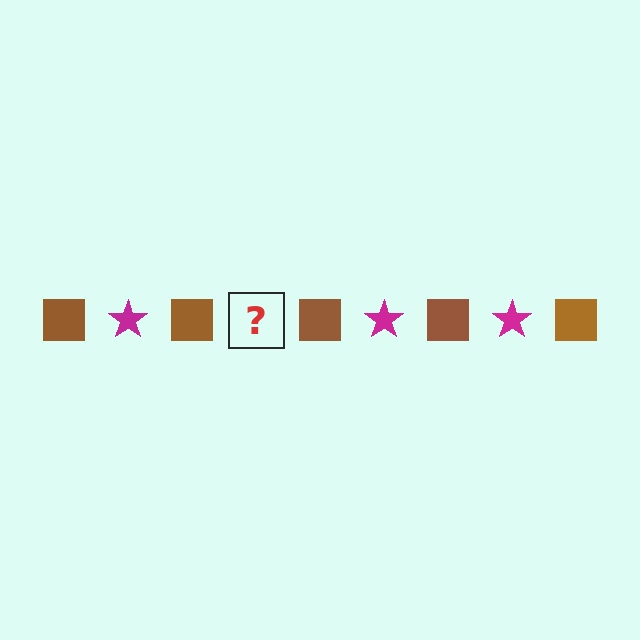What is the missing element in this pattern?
The missing element is a magenta star.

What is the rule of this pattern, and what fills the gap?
The rule is that the pattern alternates between brown square and magenta star. The gap should be filled with a magenta star.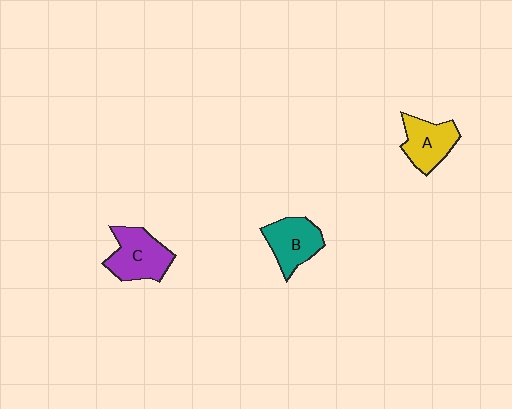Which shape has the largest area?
Shape C (purple).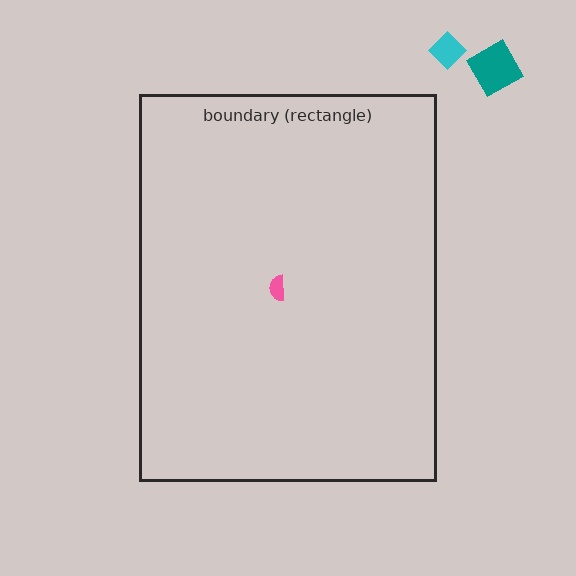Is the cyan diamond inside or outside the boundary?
Outside.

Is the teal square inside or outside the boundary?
Outside.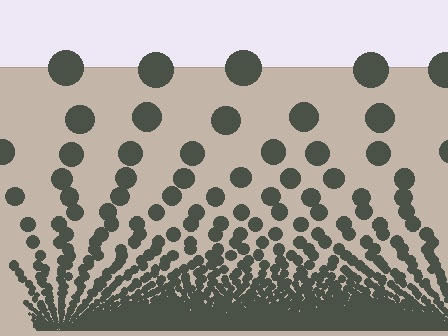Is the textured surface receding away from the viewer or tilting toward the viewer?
The surface appears to tilt toward the viewer. Texture elements get larger and sparser toward the top.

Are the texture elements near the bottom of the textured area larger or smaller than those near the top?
Smaller. The gradient is inverted — elements near the bottom are smaller and denser.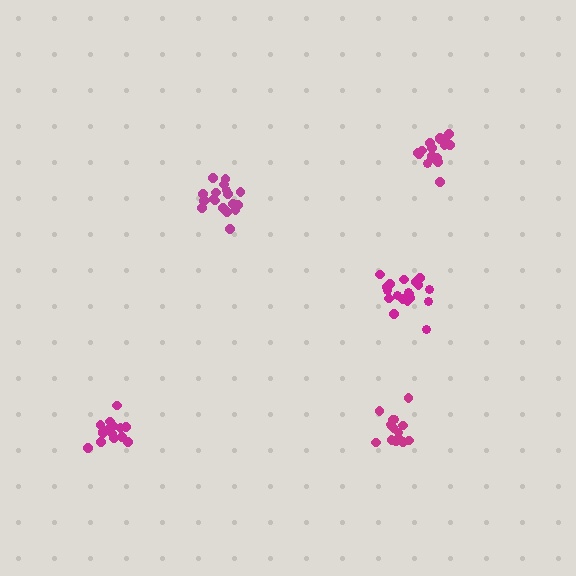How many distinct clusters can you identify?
There are 5 distinct clusters.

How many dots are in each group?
Group 1: 20 dots, Group 2: 15 dots, Group 3: 20 dots, Group 4: 17 dots, Group 5: 15 dots (87 total).